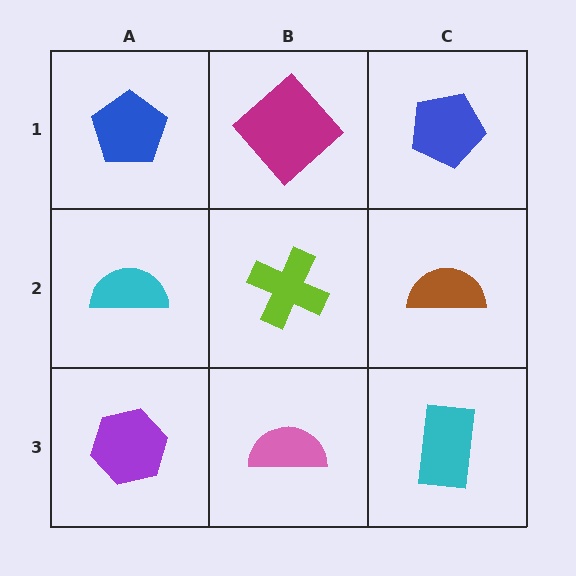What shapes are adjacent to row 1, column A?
A cyan semicircle (row 2, column A), a magenta diamond (row 1, column B).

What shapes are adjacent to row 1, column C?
A brown semicircle (row 2, column C), a magenta diamond (row 1, column B).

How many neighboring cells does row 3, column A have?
2.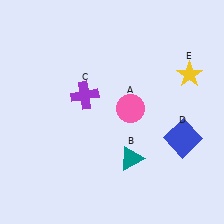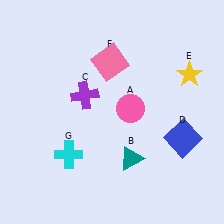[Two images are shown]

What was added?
A pink square (F), a cyan cross (G) were added in Image 2.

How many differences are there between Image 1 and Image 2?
There are 2 differences between the two images.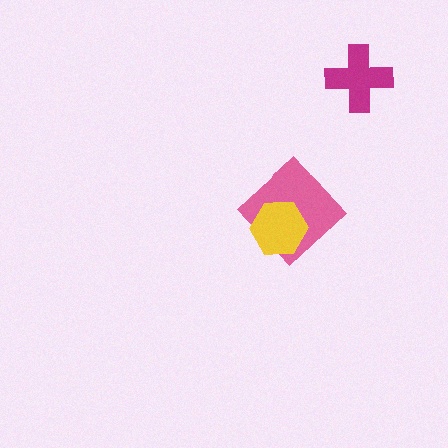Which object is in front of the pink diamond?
The yellow hexagon is in front of the pink diamond.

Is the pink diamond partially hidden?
Yes, it is partially covered by another shape.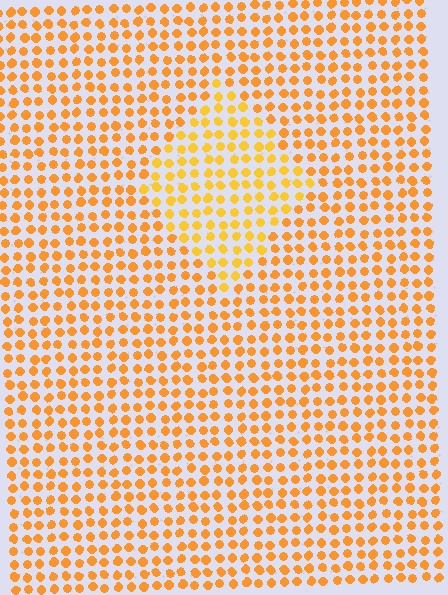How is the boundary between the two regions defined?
The boundary is defined purely by a slight shift in hue (about 15 degrees). Spacing, size, and orientation are identical on both sides.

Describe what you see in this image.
The image is filled with small orange elements in a uniform arrangement. A diamond-shaped region is visible where the elements are tinted to a slightly different hue, forming a subtle color boundary.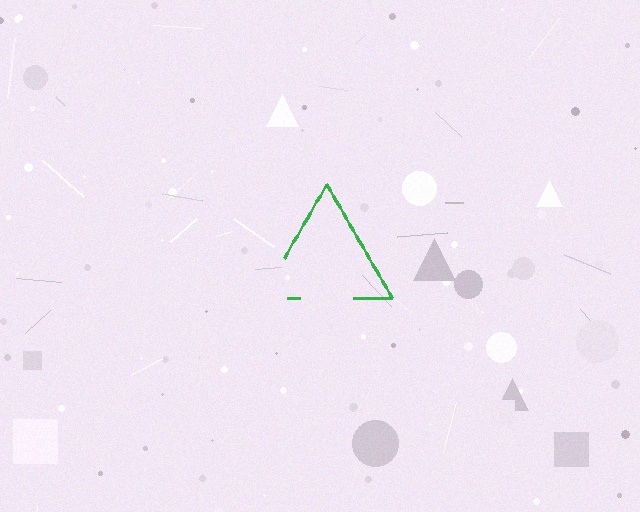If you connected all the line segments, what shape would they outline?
They would outline a triangle.